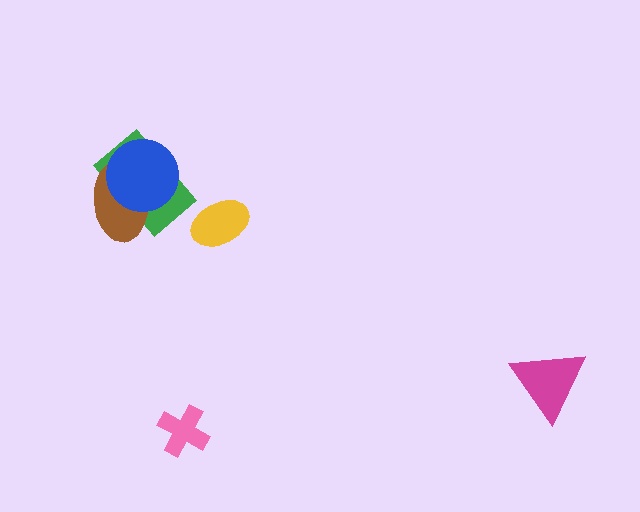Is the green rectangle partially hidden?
Yes, it is partially covered by another shape.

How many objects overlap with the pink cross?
0 objects overlap with the pink cross.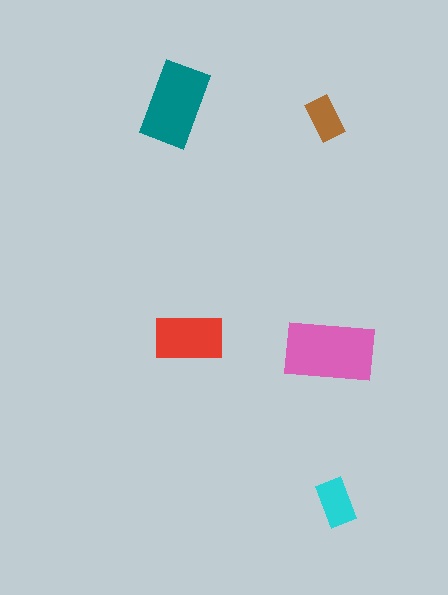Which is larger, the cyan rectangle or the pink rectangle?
The pink one.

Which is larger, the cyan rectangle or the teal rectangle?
The teal one.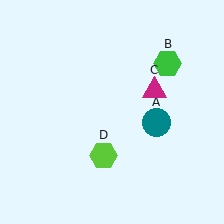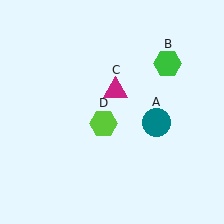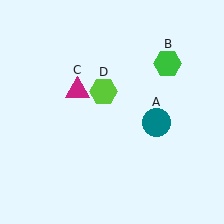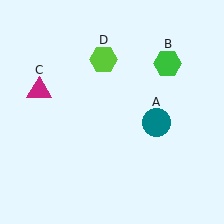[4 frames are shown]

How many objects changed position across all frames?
2 objects changed position: magenta triangle (object C), lime hexagon (object D).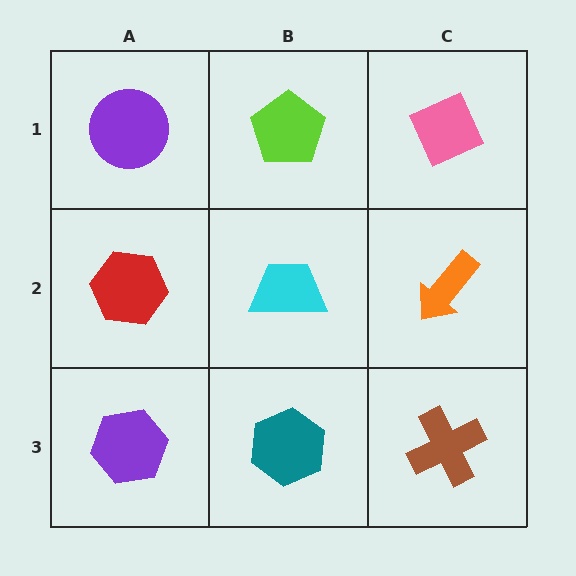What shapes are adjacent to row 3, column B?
A cyan trapezoid (row 2, column B), a purple hexagon (row 3, column A), a brown cross (row 3, column C).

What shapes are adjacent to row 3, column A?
A red hexagon (row 2, column A), a teal hexagon (row 3, column B).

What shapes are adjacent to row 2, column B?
A lime pentagon (row 1, column B), a teal hexagon (row 3, column B), a red hexagon (row 2, column A), an orange arrow (row 2, column C).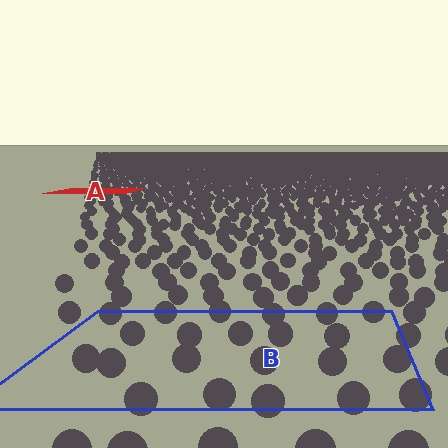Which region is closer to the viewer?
Region B is closer. The texture elements there are larger and more spread out.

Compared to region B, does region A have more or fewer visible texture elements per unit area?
Region A has more texture elements per unit area — they are packed more densely because it is farther away.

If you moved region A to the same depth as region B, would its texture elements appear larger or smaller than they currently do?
They would appear larger. At a closer depth, the same texture elements are projected at a bigger on-screen size.